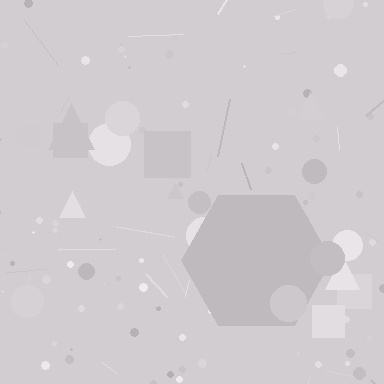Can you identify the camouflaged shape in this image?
The camouflaged shape is a hexagon.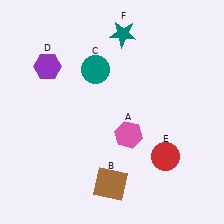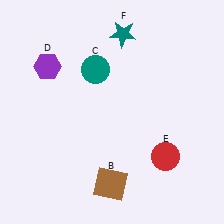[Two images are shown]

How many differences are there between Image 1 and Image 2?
There is 1 difference between the two images.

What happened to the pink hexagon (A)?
The pink hexagon (A) was removed in Image 2. It was in the bottom-right area of Image 1.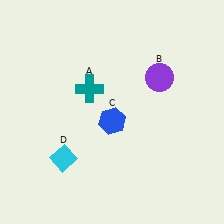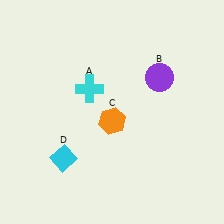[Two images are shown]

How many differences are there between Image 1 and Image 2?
There are 2 differences between the two images.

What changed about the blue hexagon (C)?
In Image 1, C is blue. In Image 2, it changed to orange.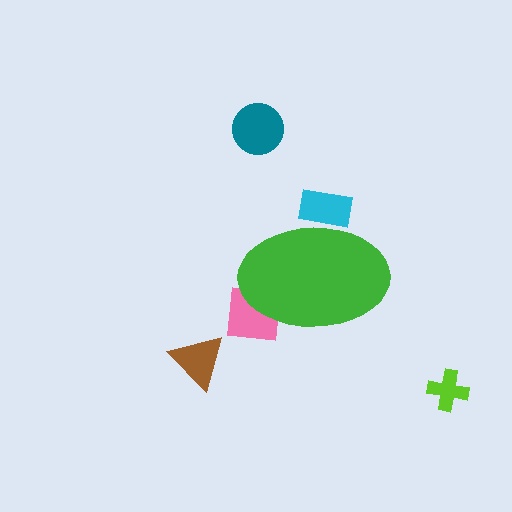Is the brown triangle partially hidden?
No, the brown triangle is fully visible.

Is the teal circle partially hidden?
No, the teal circle is fully visible.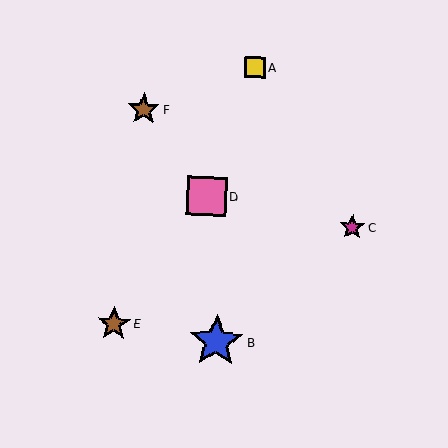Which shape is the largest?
The blue star (labeled B) is the largest.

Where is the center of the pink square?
The center of the pink square is at (207, 196).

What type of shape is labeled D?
Shape D is a pink square.